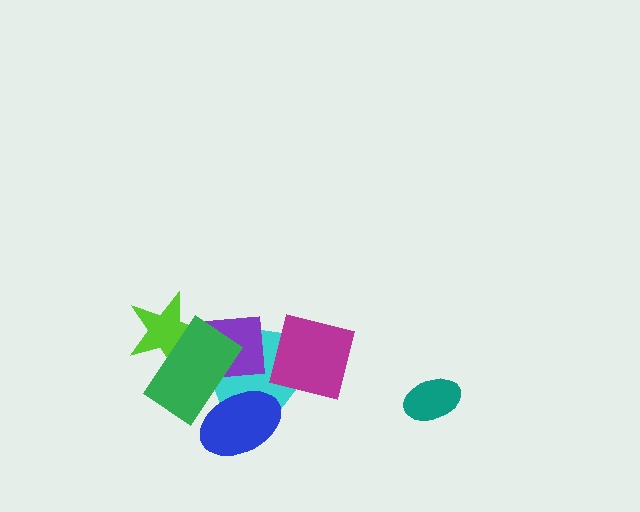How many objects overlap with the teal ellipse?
0 objects overlap with the teal ellipse.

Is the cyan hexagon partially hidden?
Yes, it is partially covered by another shape.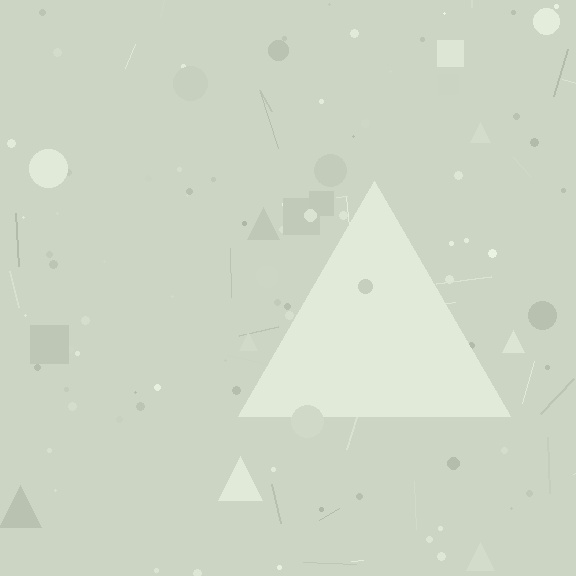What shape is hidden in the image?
A triangle is hidden in the image.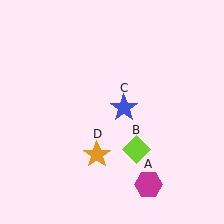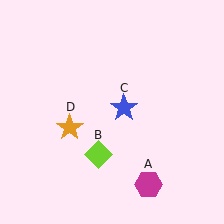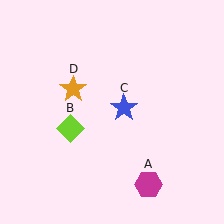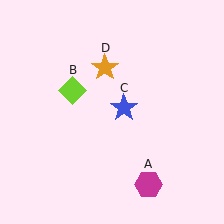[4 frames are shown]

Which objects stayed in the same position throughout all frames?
Magenta hexagon (object A) and blue star (object C) remained stationary.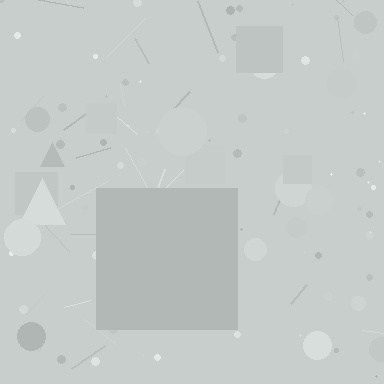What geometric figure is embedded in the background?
A square is embedded in the background.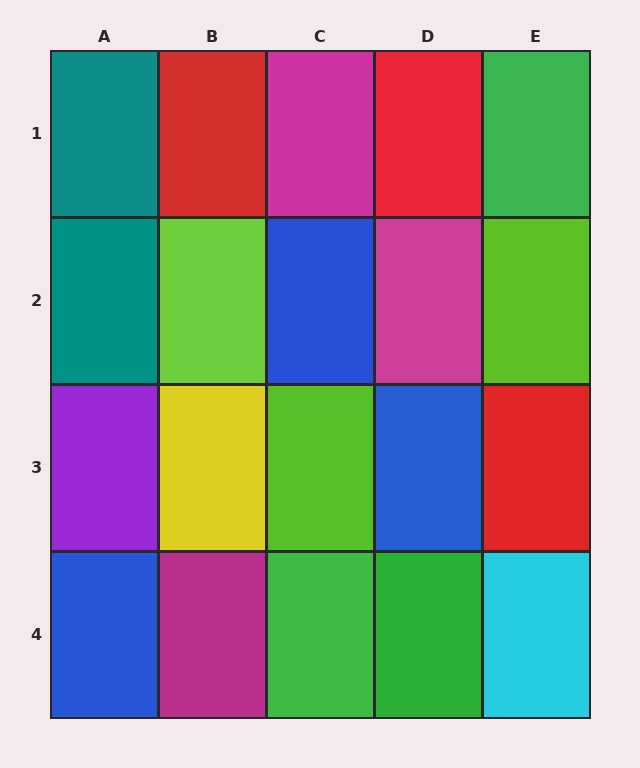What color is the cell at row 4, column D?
Green.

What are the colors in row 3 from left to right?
Purple, yellow, lime, blue, red.